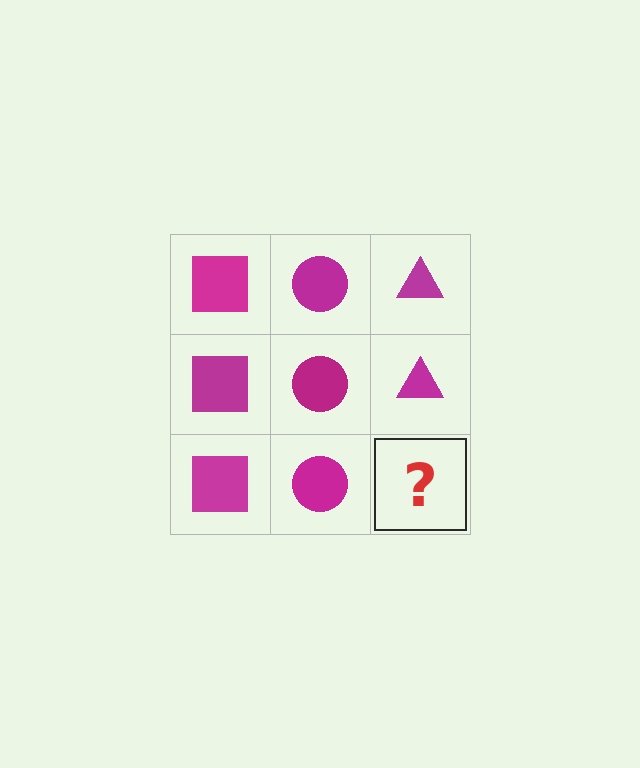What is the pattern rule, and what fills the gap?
The rule is that each column has a consistent shape. The gap should be filled with a magenta triangle.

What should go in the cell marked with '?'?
The missing cell should contain a magenta triangle.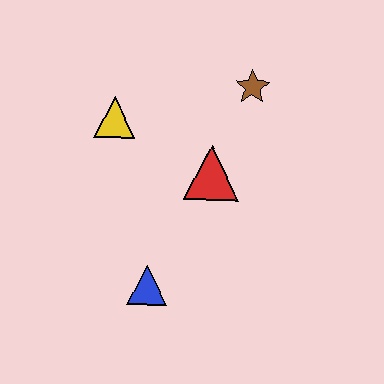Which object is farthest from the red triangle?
The blue triangle is farthest from the red triangle.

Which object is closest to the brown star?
The red triangle is closest to the brown star.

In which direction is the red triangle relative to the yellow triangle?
The red triangle is to the right of the yellow triangle.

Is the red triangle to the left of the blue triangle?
No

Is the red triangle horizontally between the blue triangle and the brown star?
Yes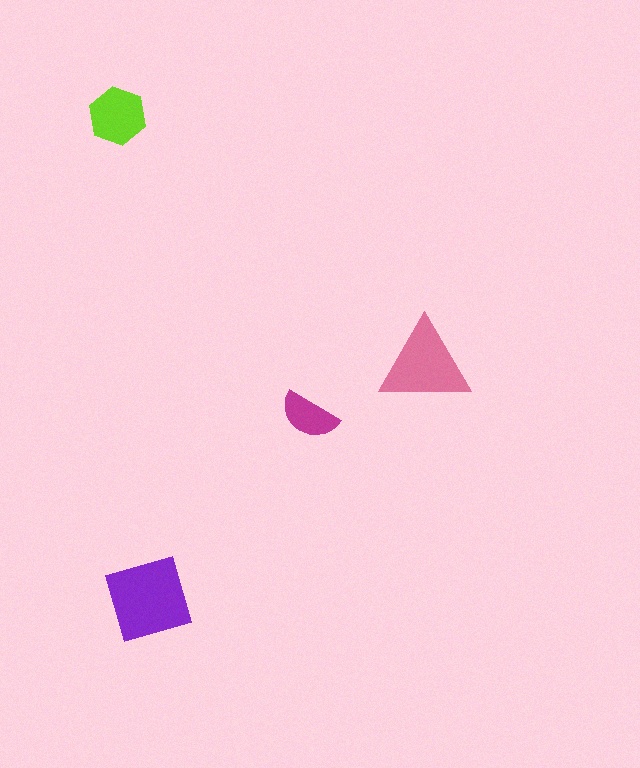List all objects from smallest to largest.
The magenta semicircle, the lime hexagon, the pink triangle, the purple square.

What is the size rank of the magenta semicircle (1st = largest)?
4th.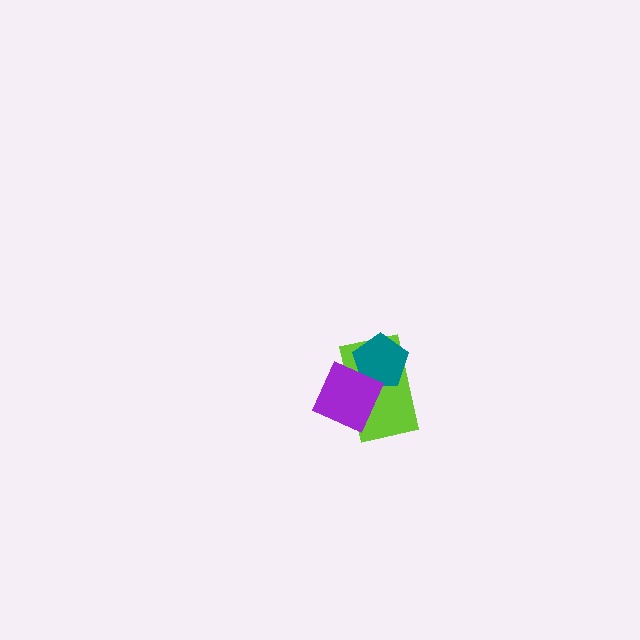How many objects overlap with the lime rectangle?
2 objects overlap with the lime rectangle.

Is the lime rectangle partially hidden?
Yes, it is partially covered by another shape.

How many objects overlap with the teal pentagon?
2 objects overlap with the teal pentagon.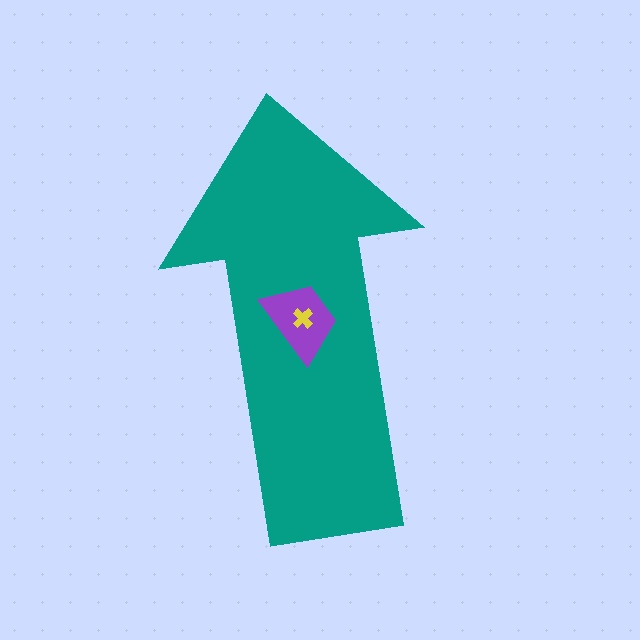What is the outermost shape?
The teal arrow.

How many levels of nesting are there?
3.